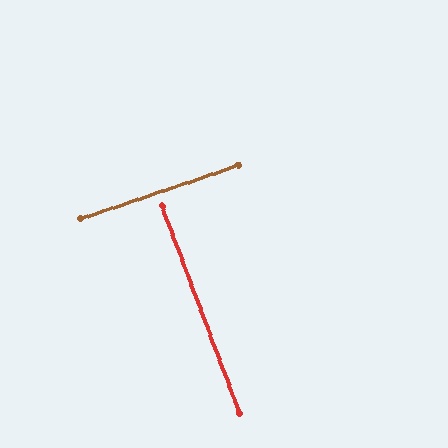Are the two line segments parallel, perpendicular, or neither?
Perpendicular — they meet at approximately 88°.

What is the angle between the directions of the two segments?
Approximately 88 degrees.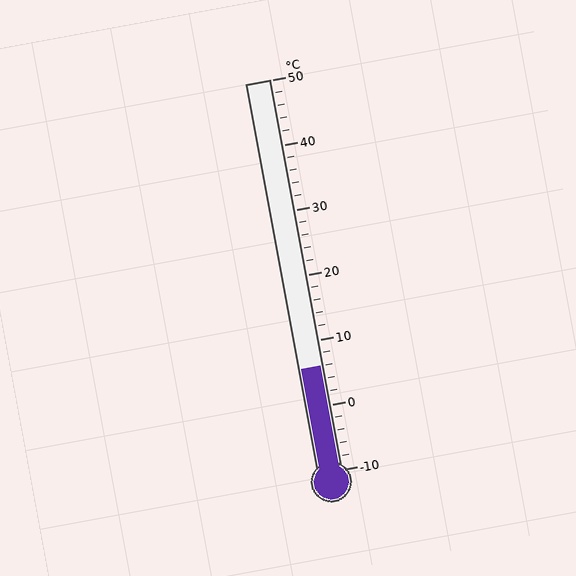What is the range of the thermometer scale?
The thermometer scale ranges from -10°C to 50°C.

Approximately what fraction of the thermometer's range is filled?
The thermometer is filled to approximately 25% of its range.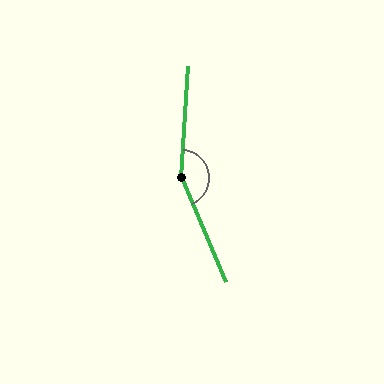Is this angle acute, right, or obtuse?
It is obtuse.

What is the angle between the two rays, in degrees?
Approximately 153 degrees.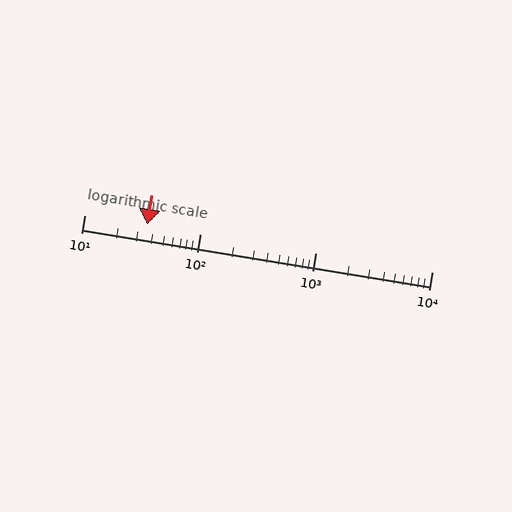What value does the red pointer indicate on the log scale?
The pointer indicates approximately 35.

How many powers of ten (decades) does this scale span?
The scale spans 3 decades, from 10 to 10000.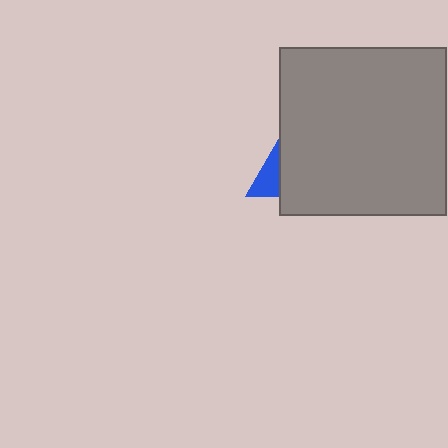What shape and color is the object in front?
The object in front is a gray square.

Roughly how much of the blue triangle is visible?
A small part of it is visible (roughly 30%).